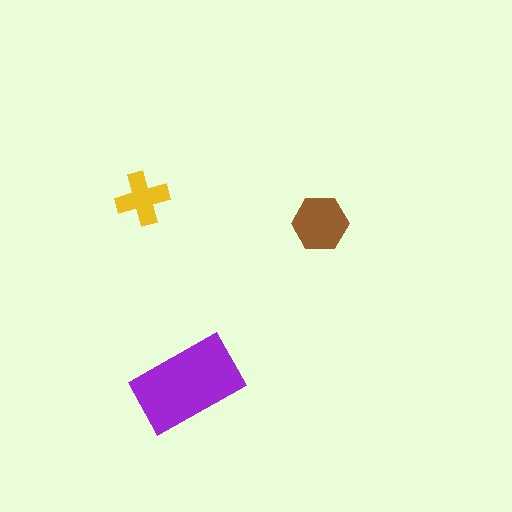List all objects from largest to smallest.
The purple rectangle, the brown hexagon, the yellow cross.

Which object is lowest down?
The purple rectangle is bottommost.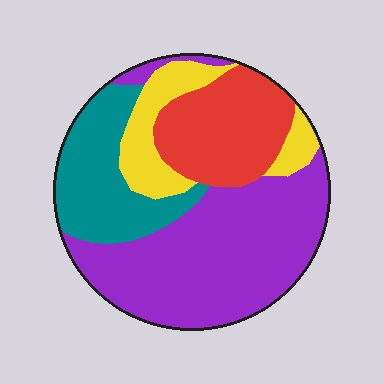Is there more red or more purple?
Purple.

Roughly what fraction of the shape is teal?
Teal takes up between a sixth and a third of the shape.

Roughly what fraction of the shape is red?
Red takes up between a sixth and a third of the shape.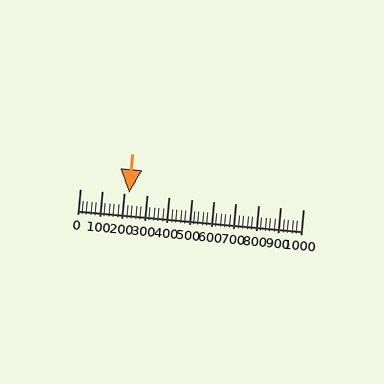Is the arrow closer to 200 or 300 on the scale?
The arrow is closer to 200.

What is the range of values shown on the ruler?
The ruler shows values from 0 to 1000.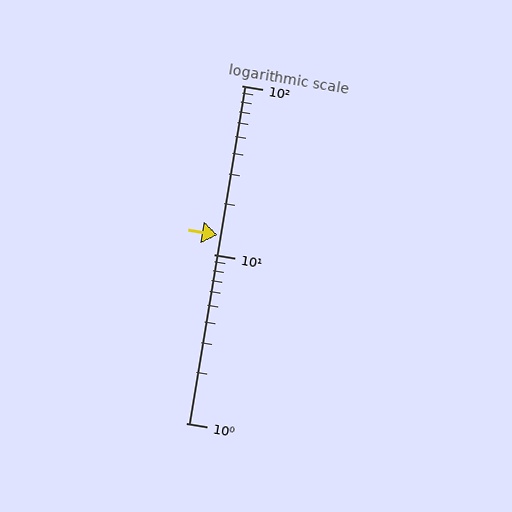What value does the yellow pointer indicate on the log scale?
The pointer indicates approximately 13.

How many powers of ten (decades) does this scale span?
The scale spans 2 decades, from 1 to 100.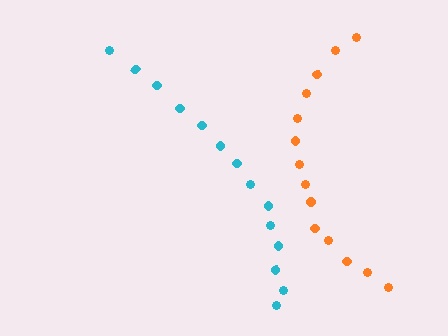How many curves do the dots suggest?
There are 2 distinct paths.